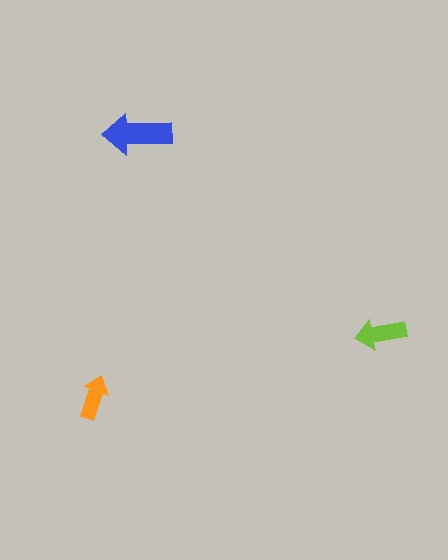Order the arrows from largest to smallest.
the blue one, the lime one, the orange one.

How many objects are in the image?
There are 3 objects in the image.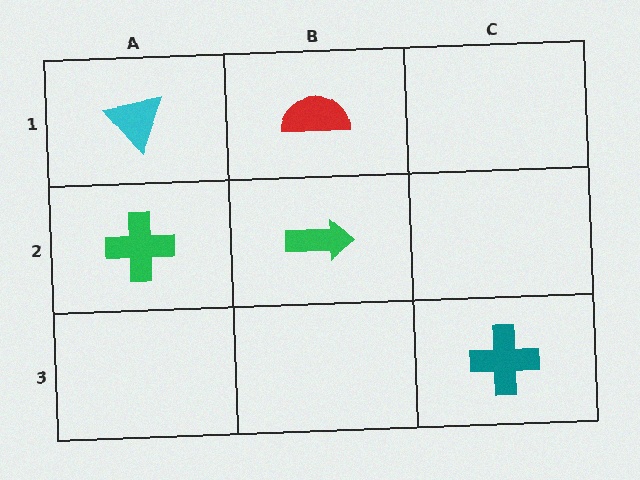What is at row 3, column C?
A teal cross.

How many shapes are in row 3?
1 shape.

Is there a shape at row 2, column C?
No, that cell is empty.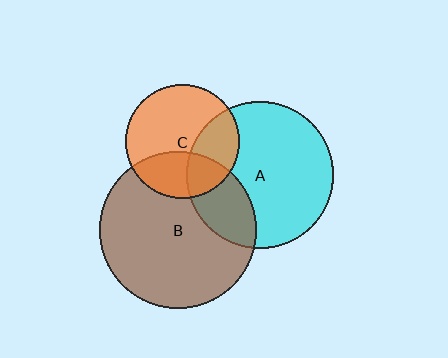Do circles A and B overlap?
Yes.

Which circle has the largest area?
Circle B (brown).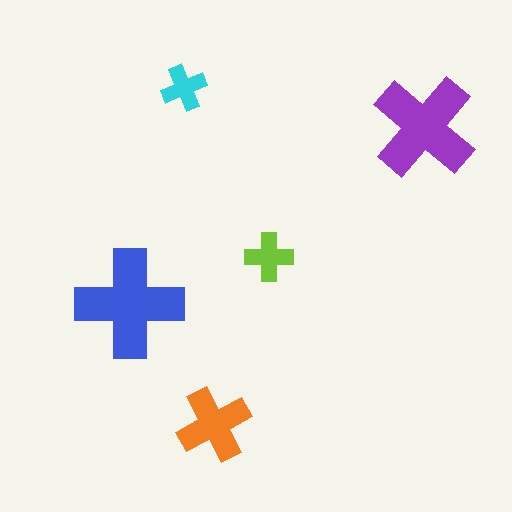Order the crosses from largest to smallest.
the blue one, the purple one, the orange one, the lime one, the cyan one.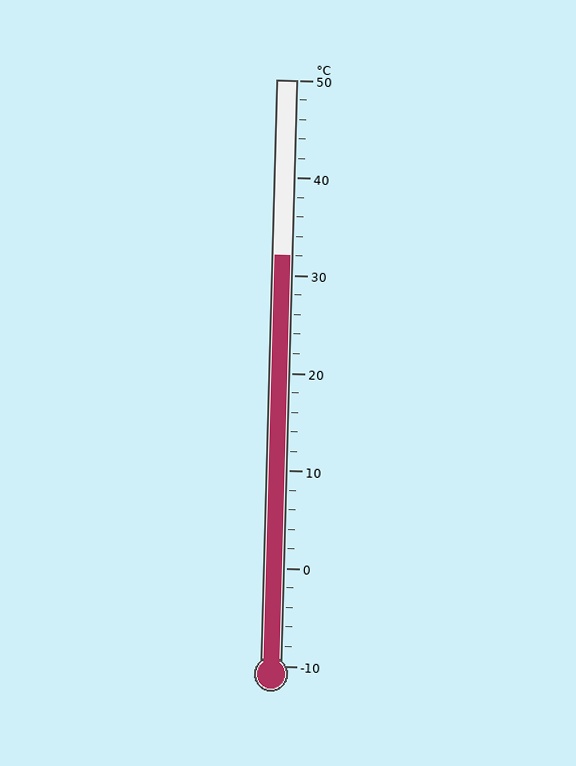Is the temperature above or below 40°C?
The temperature is below 40°C.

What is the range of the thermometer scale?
The thermometer scale ranges from -10°C to 50°C.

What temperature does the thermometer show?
The thermometer shows approximately 32°C.